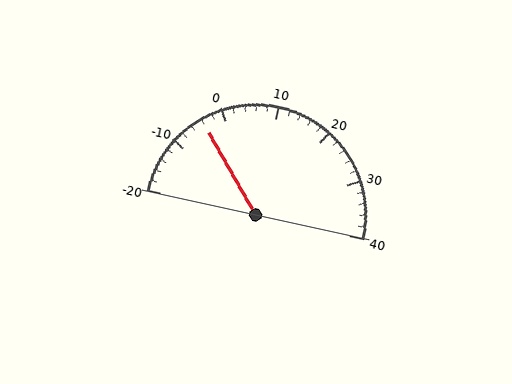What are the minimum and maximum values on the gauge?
The gauge ranges from -20 to 40.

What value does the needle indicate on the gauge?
The needle indicates approximately -4.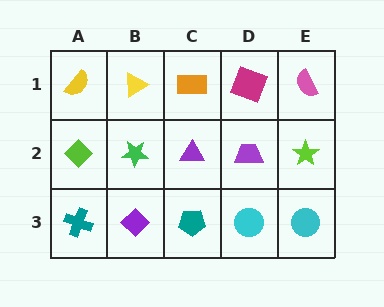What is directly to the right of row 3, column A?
A purple diamond.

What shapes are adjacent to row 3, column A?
A lime diamond (row 2, column A), a purple diamond (row 3, column B).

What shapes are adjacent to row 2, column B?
A yellow triangle (row 1, column B), a purple diamond (row 3, column B), a lime diamond (row 2, column A), a purple triangle (row 2, column C).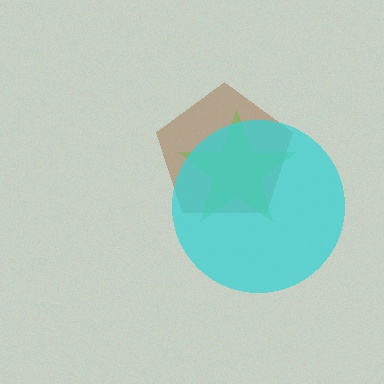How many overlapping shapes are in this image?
There are 3 overlapping shapes in the image.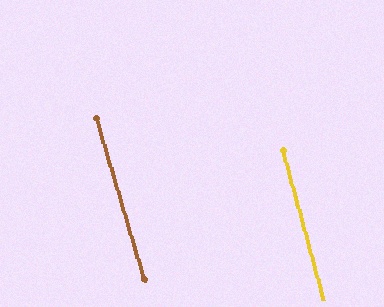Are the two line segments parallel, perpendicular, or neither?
Parallel — their directions differ by only 1.2°.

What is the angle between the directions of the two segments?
Approximately 1 degree.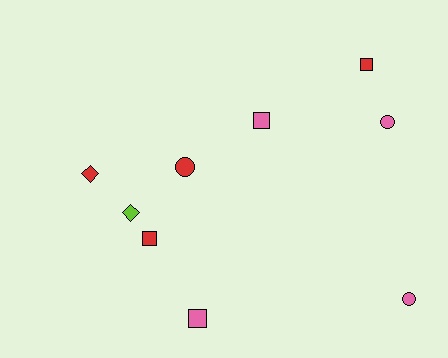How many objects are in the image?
There are 9 objects.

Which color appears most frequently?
Red, with 4 objects.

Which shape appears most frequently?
Square, with 4 objects.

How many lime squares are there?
There are no lime squares.